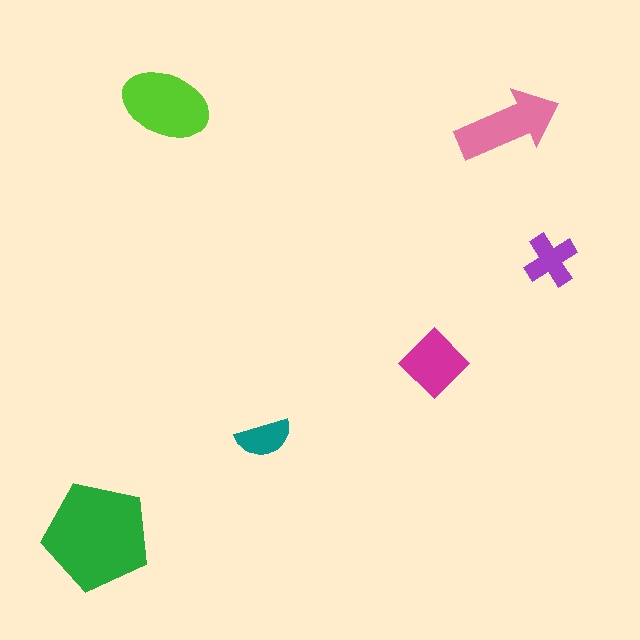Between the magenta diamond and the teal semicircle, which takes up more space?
The magenta diamond.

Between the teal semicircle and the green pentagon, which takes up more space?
The green pentagon.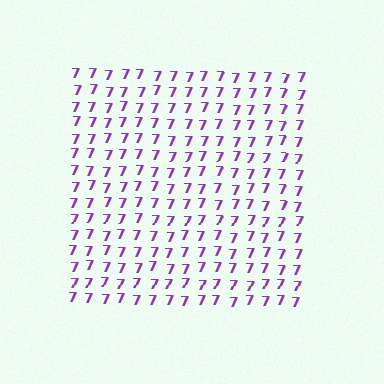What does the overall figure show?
The overall figure shows a square.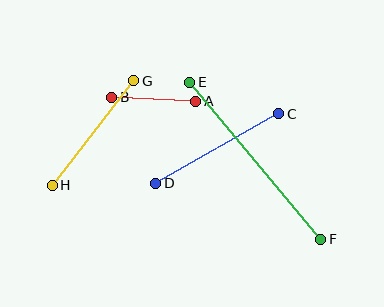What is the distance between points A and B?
The distance is approximately 84 pixels.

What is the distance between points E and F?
The distance is approximately 205 pixels.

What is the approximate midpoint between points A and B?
The midpoint is at approximately (154, 99) pixels.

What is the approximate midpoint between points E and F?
The midpoint is at approximately (255, 161) pixels.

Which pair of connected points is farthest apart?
Points E and F are farthest apart.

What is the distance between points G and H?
The distance is approximately 133 pixels.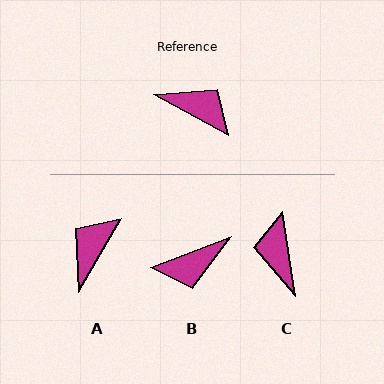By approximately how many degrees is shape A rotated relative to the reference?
Approximately 88 degrees counter-clockwise.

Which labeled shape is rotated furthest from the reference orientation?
B, about 131 degrees away.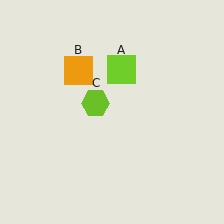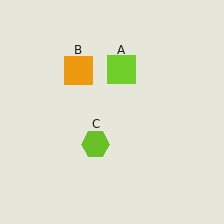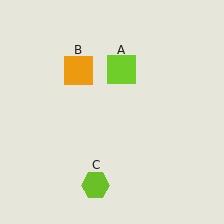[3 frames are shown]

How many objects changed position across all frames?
1 object changed position: lime hexagon (object C).